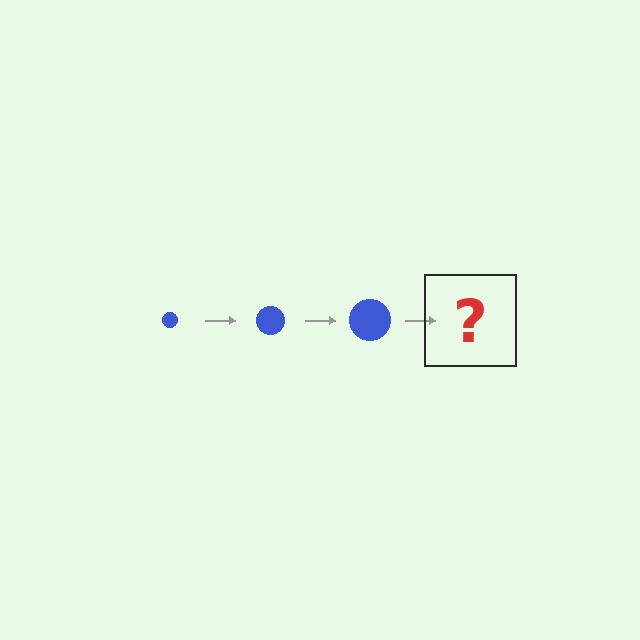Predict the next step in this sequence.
The next step is a blue circle, larger than the previous one.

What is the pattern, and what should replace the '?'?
The pattern is that the circle gets progressively larger each step. The '?' should be a blue circle, larger than the previous one.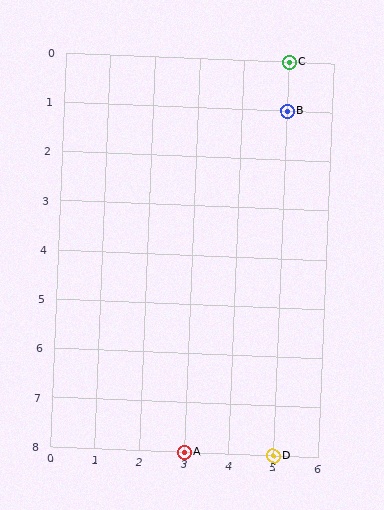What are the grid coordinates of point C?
Point C is at grid coordinates (5, 0).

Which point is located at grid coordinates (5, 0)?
Point C is at (5, 0).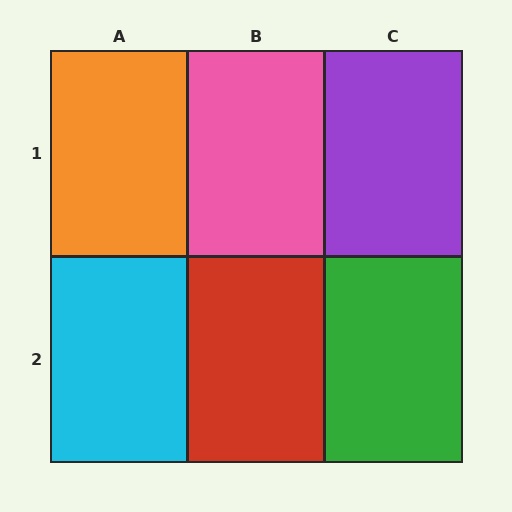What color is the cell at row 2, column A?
Cyan.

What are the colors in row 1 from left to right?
Orange, pink, purple.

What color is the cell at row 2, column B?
Red.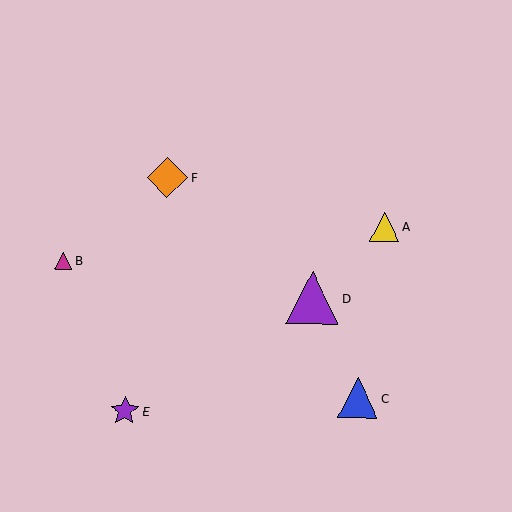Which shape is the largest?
The purple triangle (labeled D) is the largest.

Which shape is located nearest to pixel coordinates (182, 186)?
The orange diamond (labeled F) at (167, 177) is nearest to that location.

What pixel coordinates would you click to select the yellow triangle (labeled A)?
Click at (384, 227) to select the yellow triangle A.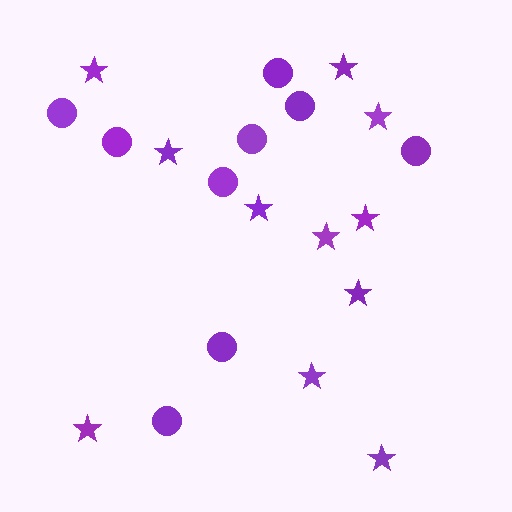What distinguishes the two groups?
There are 2 groups: one group of stars (11) and one group of circles (9).